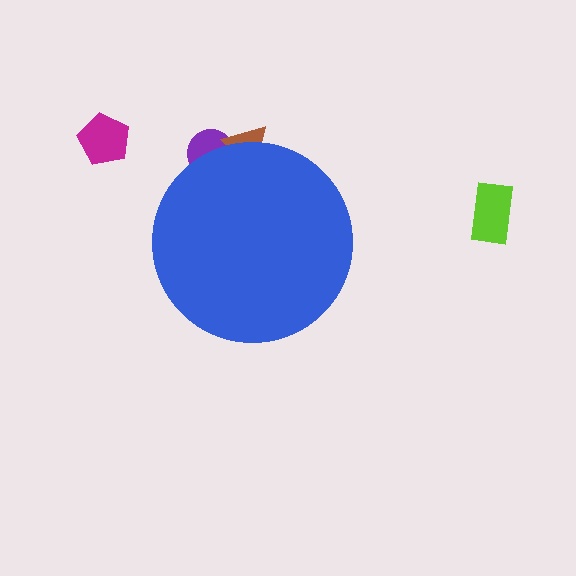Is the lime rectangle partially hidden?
No, the lime rectangle is fully visible.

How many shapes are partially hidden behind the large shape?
2 shapes are partially hidden.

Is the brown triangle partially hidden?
Yes, the brown triangle is partially hidden behind the blue circle.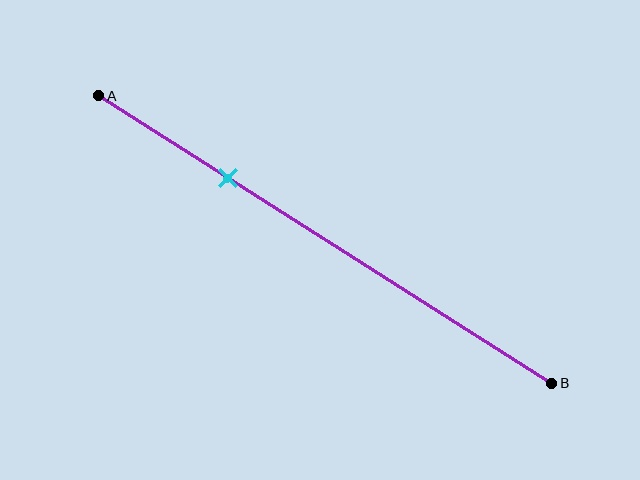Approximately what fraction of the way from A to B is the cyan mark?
The cyan mark is approximately 30% of the way from A to B.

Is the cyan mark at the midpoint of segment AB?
No, the mark is at about 30% from A, not at the 50% midpoint.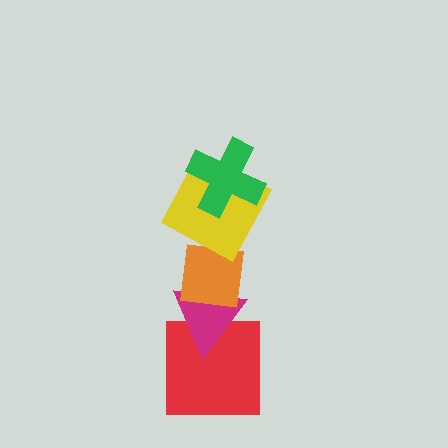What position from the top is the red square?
The red square is 5th from the top.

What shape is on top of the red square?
The magenta triangle is on top of the red square.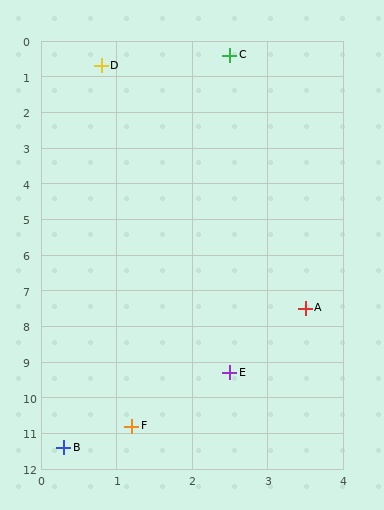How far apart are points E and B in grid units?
Points E and B are about 3.0 grid units apart.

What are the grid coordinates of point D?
Point D is at approximately (0.8, 0.7).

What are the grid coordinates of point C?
Point C is at approximately (2.5, 0.4).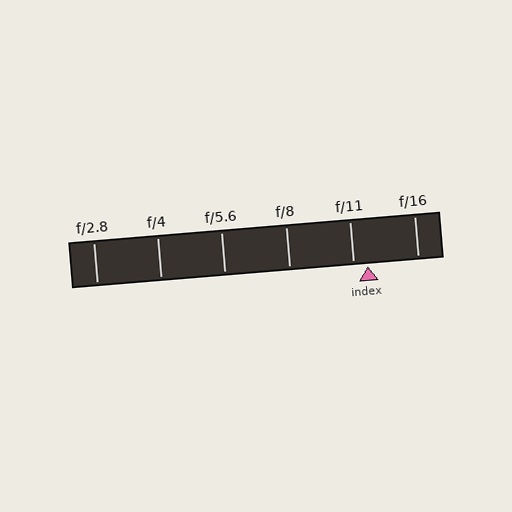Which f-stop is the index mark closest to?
The index mark is closest to f/11.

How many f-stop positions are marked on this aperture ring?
There are 6 f-stop positions marked.